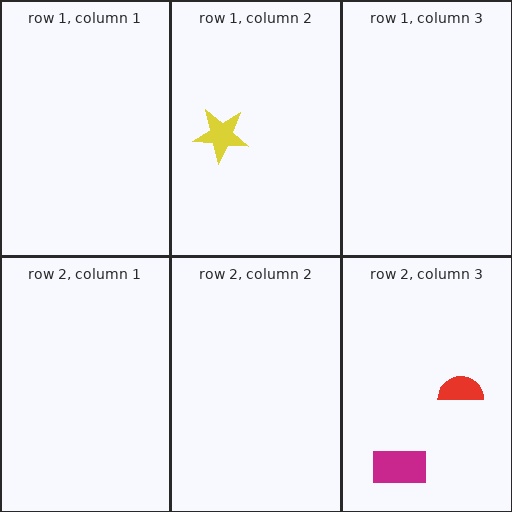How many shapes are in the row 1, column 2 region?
1.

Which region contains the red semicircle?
The row 2, column 3 region.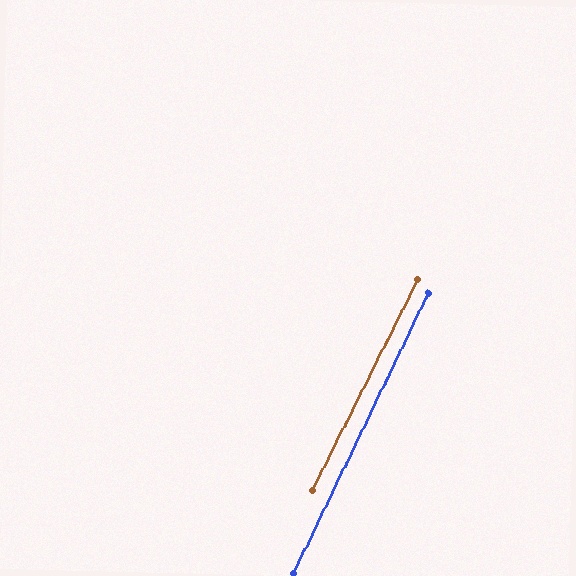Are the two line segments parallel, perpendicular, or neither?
Parallel — their directions differ by only 1.0°.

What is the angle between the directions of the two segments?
Approximately 1 degree.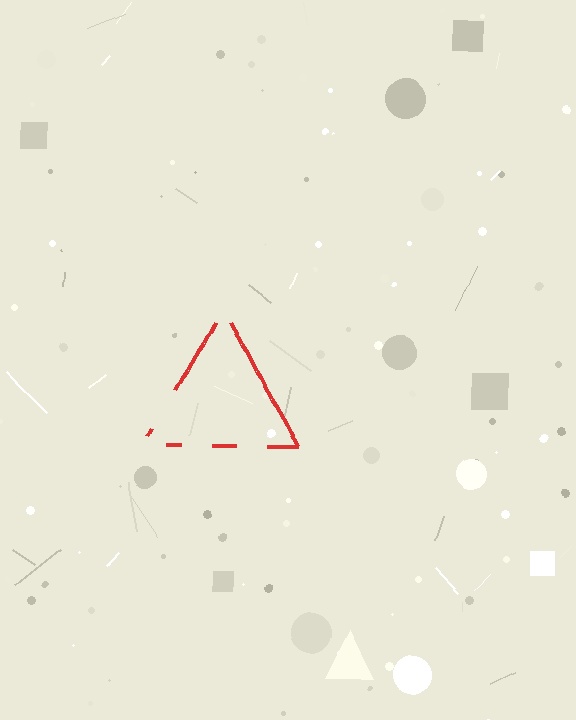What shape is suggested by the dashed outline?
The dashed outline suggests a triangle.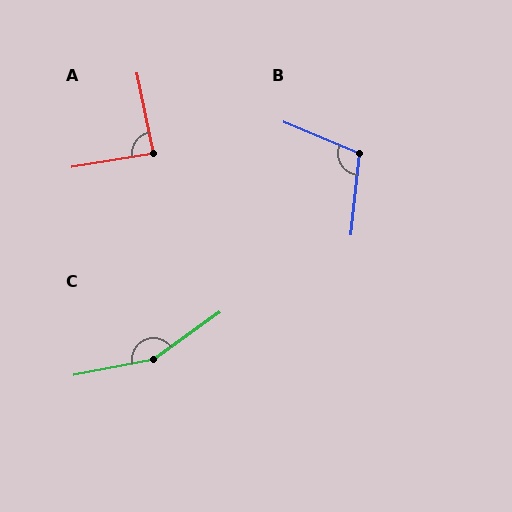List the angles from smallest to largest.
A (88°), B (106°), C (155°).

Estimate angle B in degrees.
Approximately 106 degrees.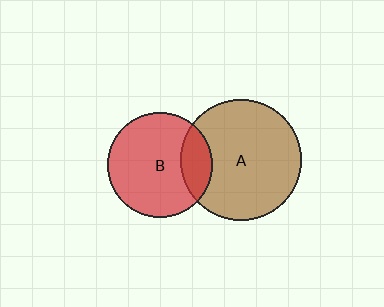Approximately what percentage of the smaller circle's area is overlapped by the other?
Approximately 20%.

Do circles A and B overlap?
Yes.